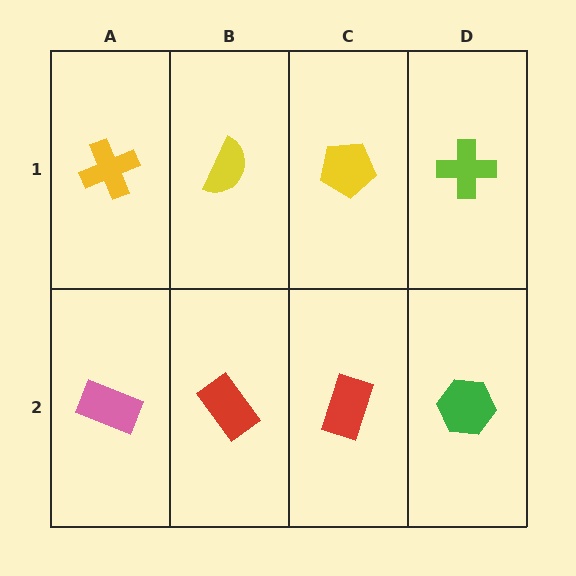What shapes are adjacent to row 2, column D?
A lime cross (row 1, column D), a red rectangle (row 2, column C).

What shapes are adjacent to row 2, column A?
A yellow cross (row 1, column A), a red rectangle (row 2, column B).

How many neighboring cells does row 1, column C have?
3.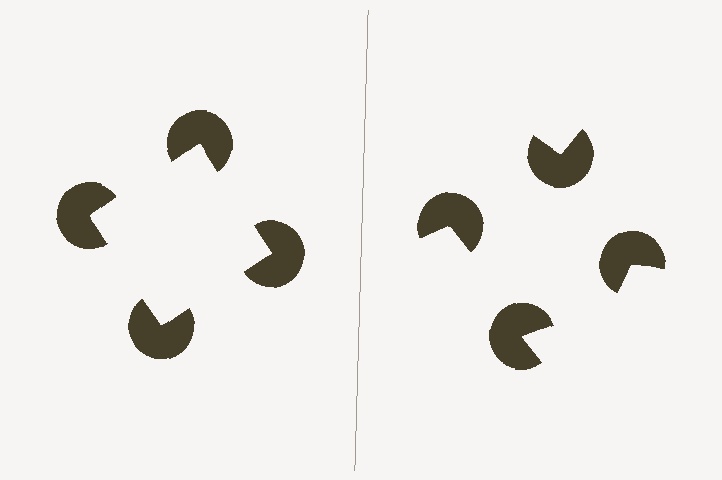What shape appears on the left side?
An illusory square.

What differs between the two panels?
The pac-man discs are positioned identically on both sides; only the wedge orientations differ. On the left they align to a square; on the right they are misaligned.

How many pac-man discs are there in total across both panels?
8 — 4 on each side.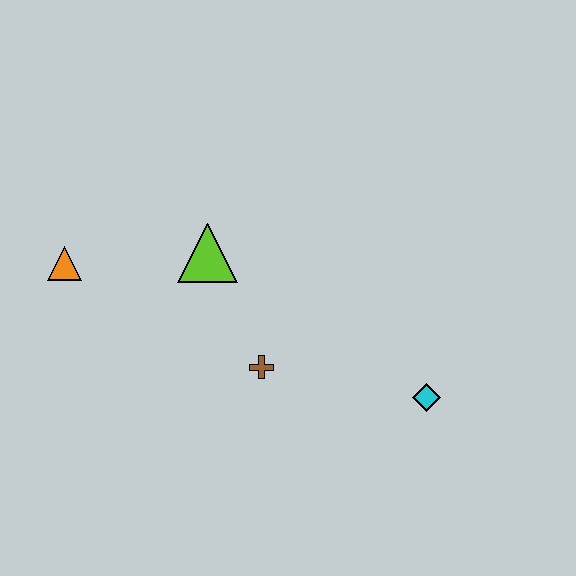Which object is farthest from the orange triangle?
The cyan diamond is farthest from the orange triangle.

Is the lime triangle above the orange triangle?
Yes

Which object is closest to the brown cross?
The lime triangle is closest to the brown cross.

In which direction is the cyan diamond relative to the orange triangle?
The cyan diamond is to the right of the orange triangle.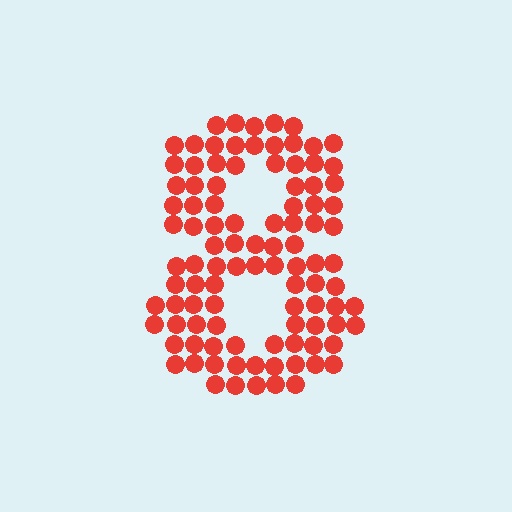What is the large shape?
The large shape is the digit 8.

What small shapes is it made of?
It is made of small circles.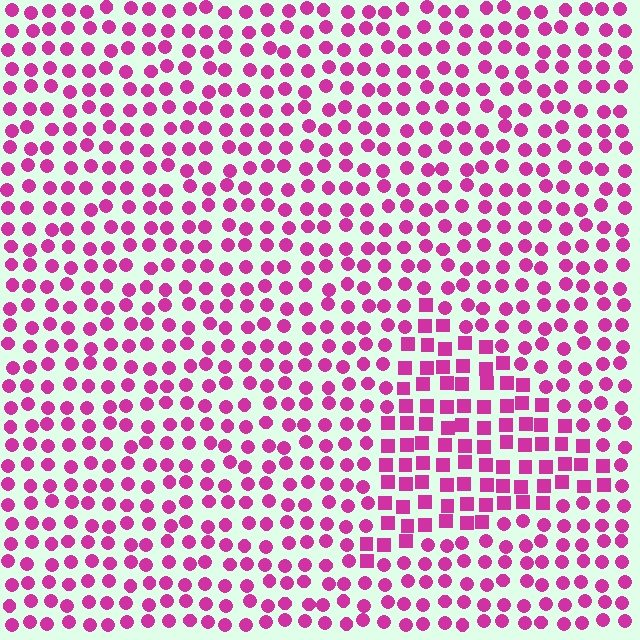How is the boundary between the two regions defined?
The boundary is defined by a change in element shape: squares inside vs. circles outside. All elements share the same color and spacing.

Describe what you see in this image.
The image is filled with small magenta elements arranged in a uniform grid. A triangle-shaped region contains squares, while the surrounding area contains circles. The boundary is defined purely by the change in element shape.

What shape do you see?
I see a triangle.